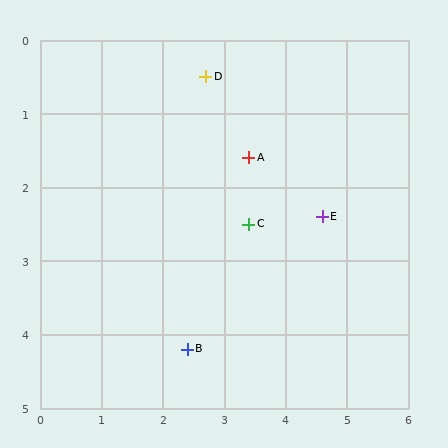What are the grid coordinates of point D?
Point D is at approximately (2.7, 0.5).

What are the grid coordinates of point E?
Point E is at approximately (4.6, 2.4).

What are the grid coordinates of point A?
Point A is at approximately (3.4, 1.6).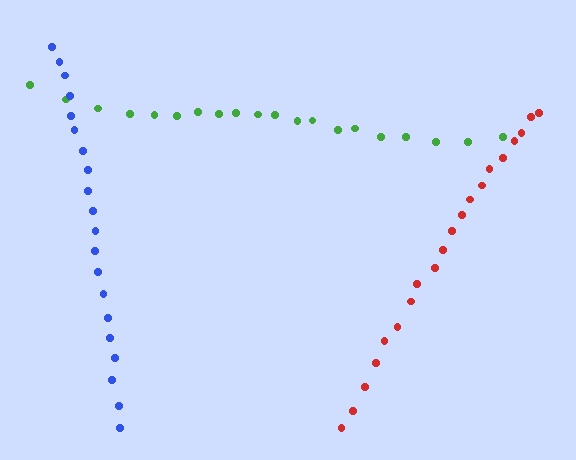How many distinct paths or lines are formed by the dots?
There are 3 distinct paths.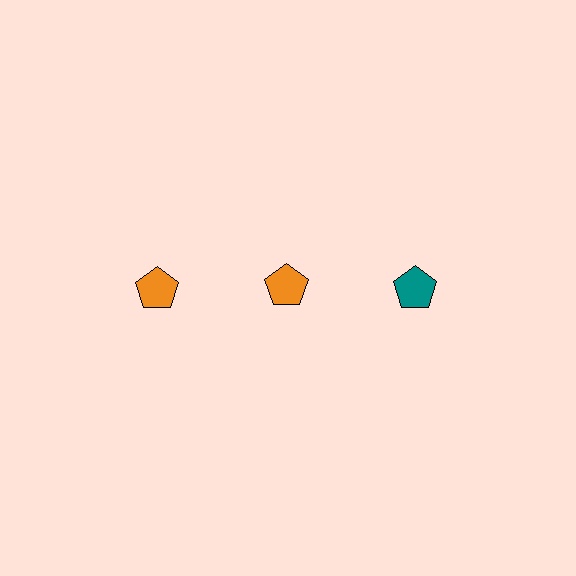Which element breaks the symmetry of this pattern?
The teal pentagon in the top row, center column breaks the symmetry. All other shapes are orange pentagons.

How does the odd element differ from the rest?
It has a different color: teal instead of orange.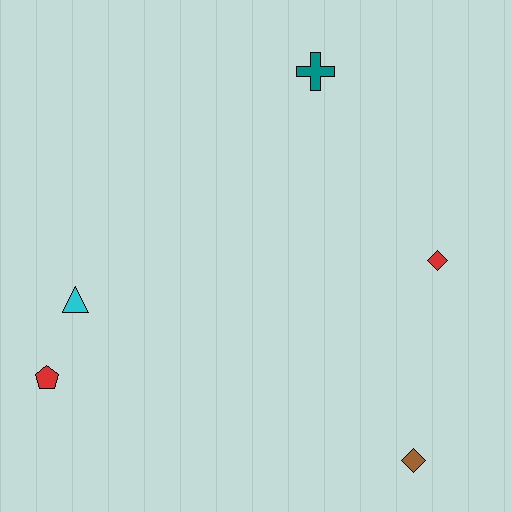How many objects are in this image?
There are 5 objects.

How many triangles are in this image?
There is 1 triangle.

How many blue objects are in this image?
There are no blue objects.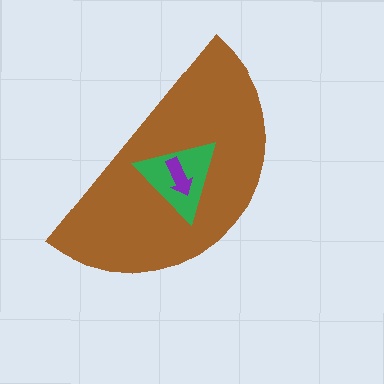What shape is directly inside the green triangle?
The purple arrow.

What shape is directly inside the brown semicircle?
The green triangle.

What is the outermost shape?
The brown semicircle.